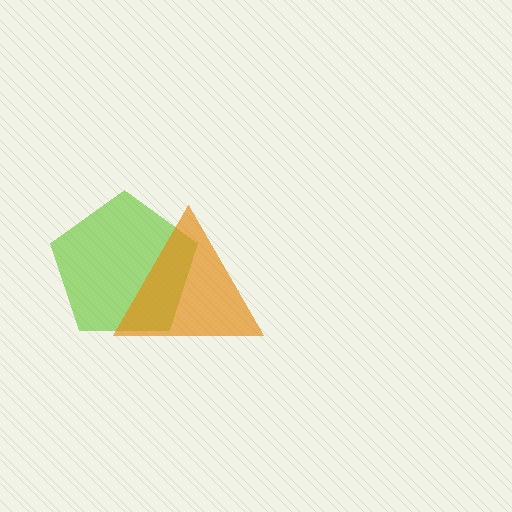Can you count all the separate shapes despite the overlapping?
Yes, there are 2 separate shapes.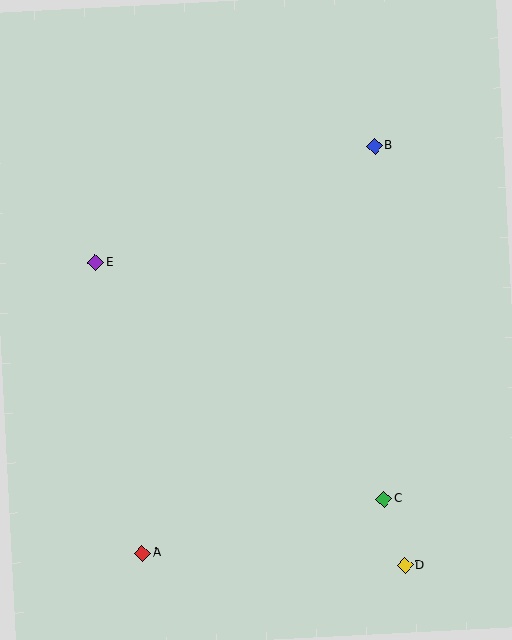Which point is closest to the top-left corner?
Point E is closest to the top-left corner.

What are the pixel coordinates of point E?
Point E is at (96, 263).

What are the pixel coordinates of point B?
Point B is at (375, 146).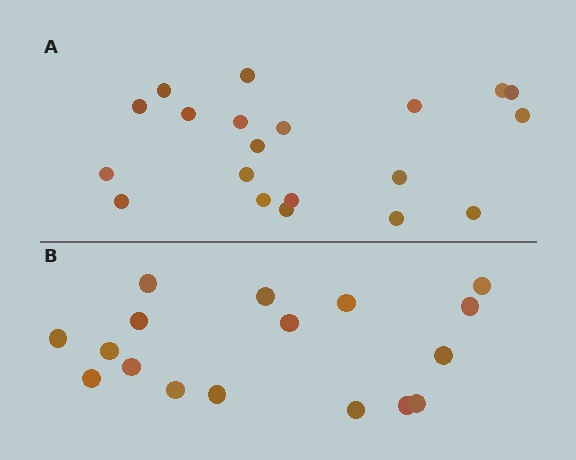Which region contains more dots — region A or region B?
Region A (the top region) has more dots.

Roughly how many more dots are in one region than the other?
Region A has just a few more — roughly 2 or 3 more dots than region B.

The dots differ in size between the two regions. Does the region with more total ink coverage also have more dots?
No. Region B has more total ink coverage because its dots are larger, but region A actually contains more individual dots. Total area can be misleading — the number of items is what matters here.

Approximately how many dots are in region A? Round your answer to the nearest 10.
About 20 dots.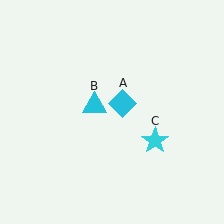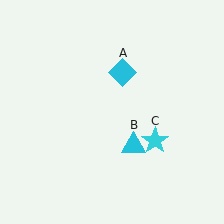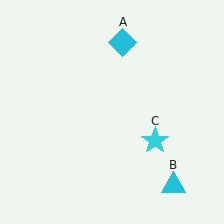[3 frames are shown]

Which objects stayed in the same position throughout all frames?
Cyan star (object C) remained stationary.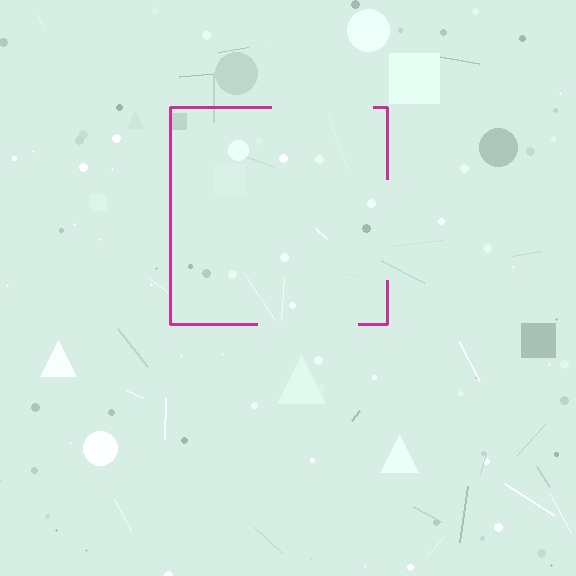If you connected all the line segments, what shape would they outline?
They would outline a square.